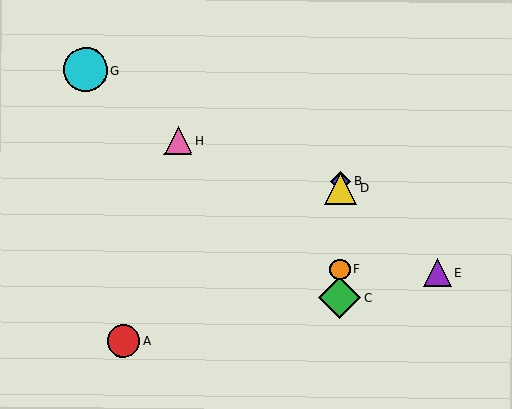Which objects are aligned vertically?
Objects B, C, D, F are aligned vertically.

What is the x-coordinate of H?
Object H is at x≈178.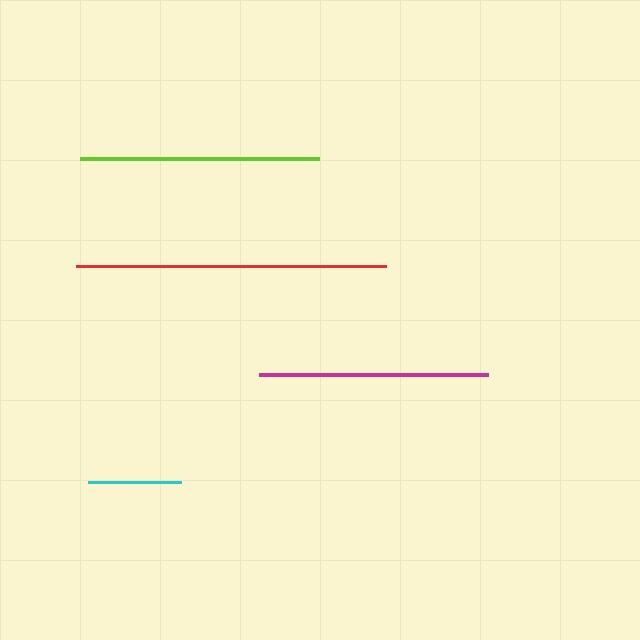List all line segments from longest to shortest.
From longest to shortest: red, lime, magenta, cyan.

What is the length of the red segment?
The red segment is approximately 310 pixels long.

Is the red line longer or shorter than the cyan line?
The red line is longer than the cyan line.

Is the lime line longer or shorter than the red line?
The red line is longer than the lime line.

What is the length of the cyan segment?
The cyan segment is approximately 93 pixels long.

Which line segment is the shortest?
The cyan line is the shortest at approximately 93 pixels.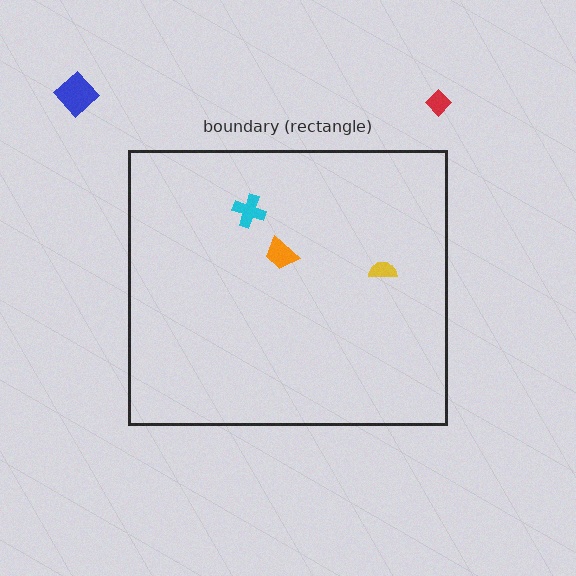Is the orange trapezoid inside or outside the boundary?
Inside.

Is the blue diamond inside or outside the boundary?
Outside.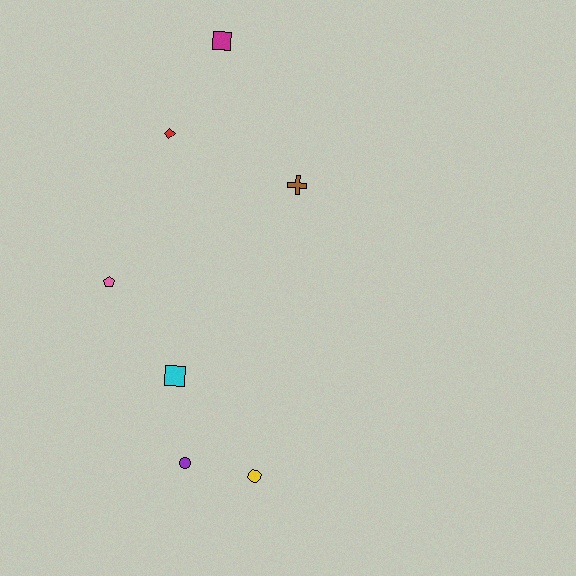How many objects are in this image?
There are 7 objects.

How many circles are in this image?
There are 2 circles.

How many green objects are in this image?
There are no green objects.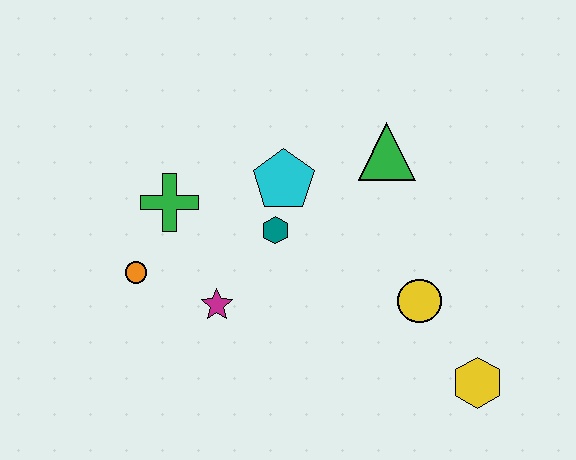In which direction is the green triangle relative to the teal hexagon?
The green triangle is to the right of the teal hexagon.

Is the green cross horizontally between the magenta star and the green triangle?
No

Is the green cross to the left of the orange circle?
No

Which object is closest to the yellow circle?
The yellow hexagon is closest to the yellow circle.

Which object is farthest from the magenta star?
The yellow hexagon is farthest from the magenta star.